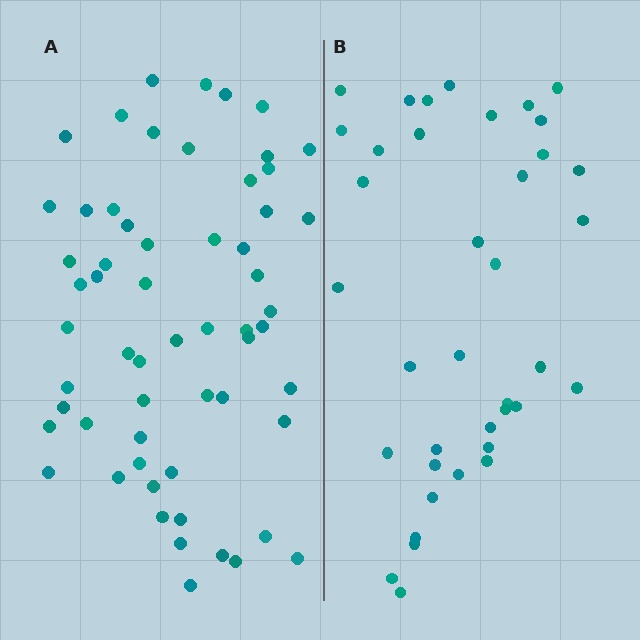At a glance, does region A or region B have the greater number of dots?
Region A (the left region) has more dots.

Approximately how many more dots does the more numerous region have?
Region A has approximately 20 more dots than region B.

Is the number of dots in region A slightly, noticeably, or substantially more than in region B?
Region A has substantially more. The ratio is roughly 1.6 to 1.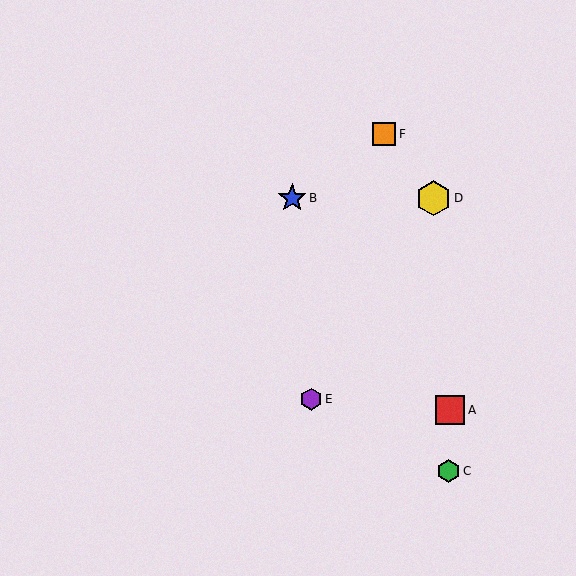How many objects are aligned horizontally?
2 objects (B, D) are aligned horizontally.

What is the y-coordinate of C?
Object C is at y≈471.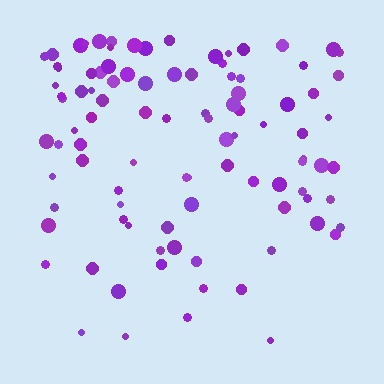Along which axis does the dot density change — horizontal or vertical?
Vertical.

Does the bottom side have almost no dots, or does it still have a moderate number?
Still a moderate number, just noticeably fewer than the top.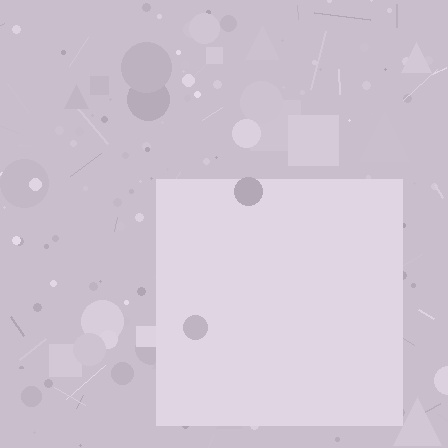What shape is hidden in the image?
A square is hidden in the image.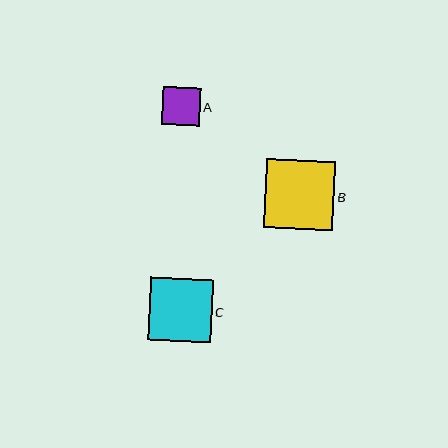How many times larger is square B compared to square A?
Square B is approximately 1.8 times the size of square A.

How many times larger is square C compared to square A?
Square C is approximately 1.7 times the size of square A.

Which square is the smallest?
Square A is the smallest with a size of approximately 38 pixels.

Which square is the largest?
Square B is the largest with a size of approximately 69 pixels.